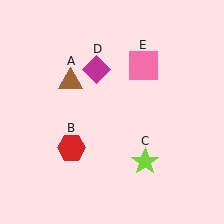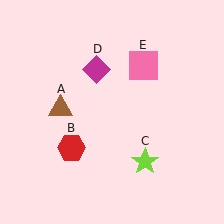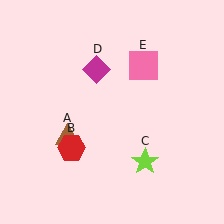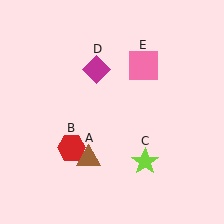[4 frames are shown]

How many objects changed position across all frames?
1 object changed position: brown triangle (object A).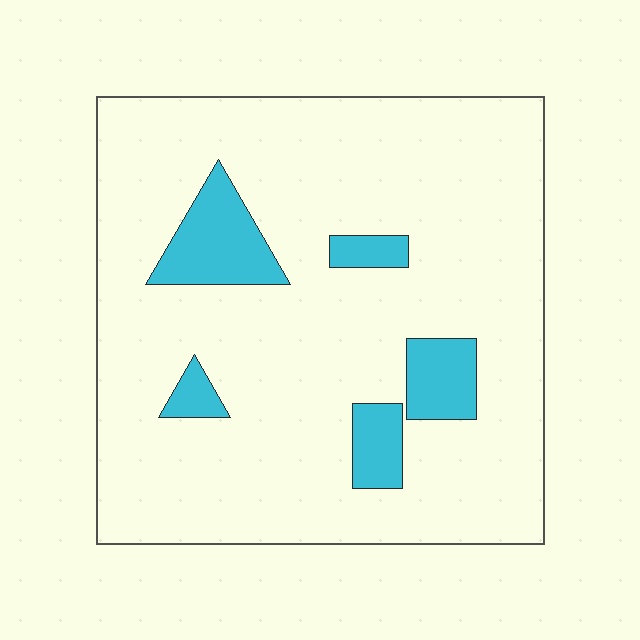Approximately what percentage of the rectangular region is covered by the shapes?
Approximately 10%.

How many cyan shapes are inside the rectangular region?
5.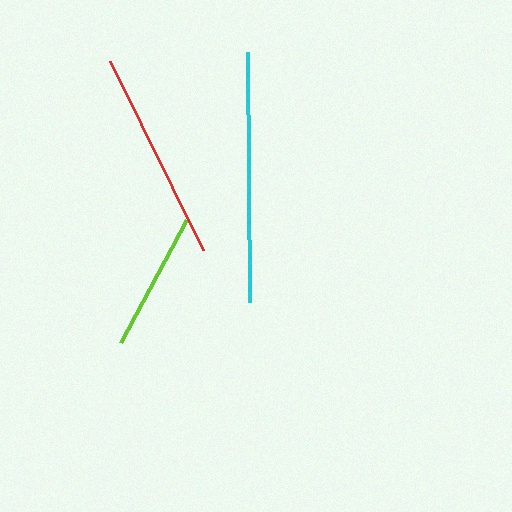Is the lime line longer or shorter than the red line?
The red line is longer than the lime line.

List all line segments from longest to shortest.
From longest to shortest: cyan, red, lime.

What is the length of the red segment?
The red segment is approximately 211 pixels long.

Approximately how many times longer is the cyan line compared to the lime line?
The cyan line is approximately 1.8 times the length of the lime line.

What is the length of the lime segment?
The lime segment is approximately 139 pixels long.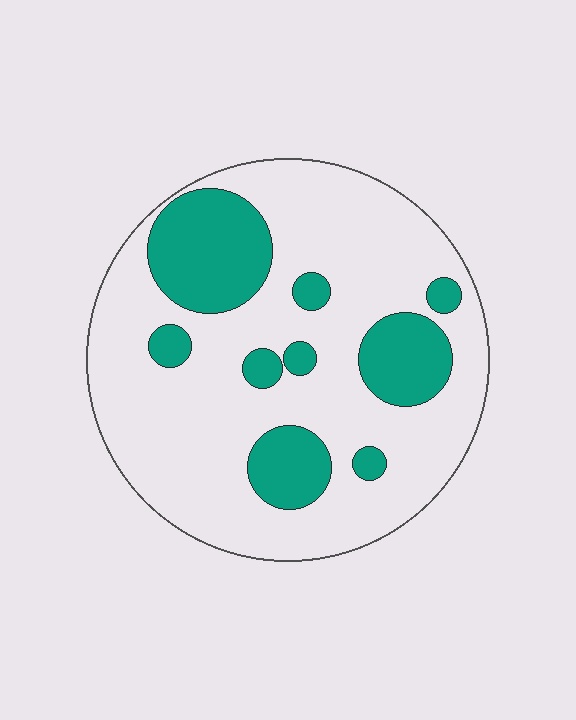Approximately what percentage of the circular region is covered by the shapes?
Approximately 25%.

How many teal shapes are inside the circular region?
9.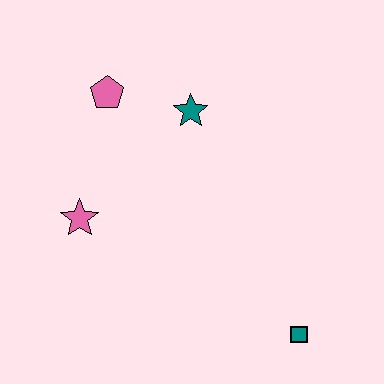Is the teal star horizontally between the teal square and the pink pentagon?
Yes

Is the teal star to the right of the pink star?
Yes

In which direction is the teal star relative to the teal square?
The teal star is above the teal square.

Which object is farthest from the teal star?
The teal square is farthest from the teal star.